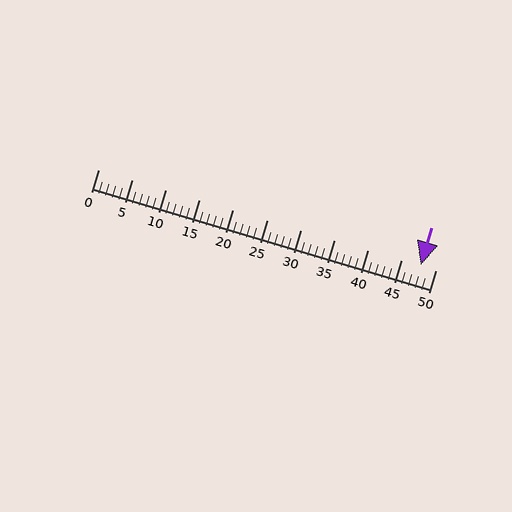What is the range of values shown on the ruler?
The ruler shows values from 0 to 50.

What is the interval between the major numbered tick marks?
The major tick marks are spaced 5 units apart.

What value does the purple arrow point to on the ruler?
The purple arrow points to approximately 48.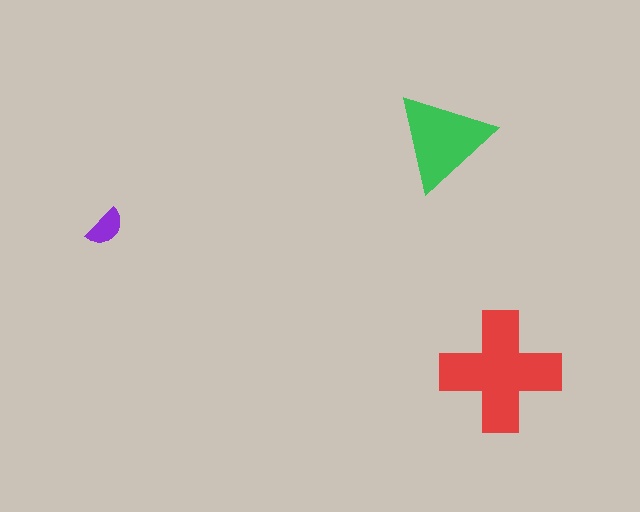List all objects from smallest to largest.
The purple semicircle, the green triangle, the red cross.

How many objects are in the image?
There are 3 objects in the image.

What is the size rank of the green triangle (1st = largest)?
2nd.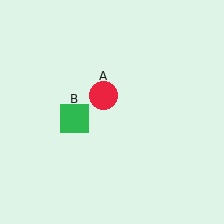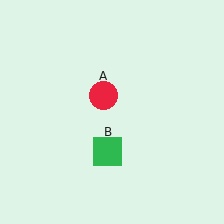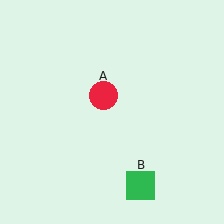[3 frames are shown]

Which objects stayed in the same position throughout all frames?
Red circle (object A) remained stationary.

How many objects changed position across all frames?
1 object changed position: green square (object B).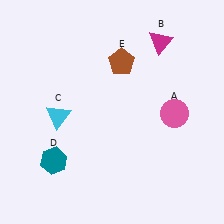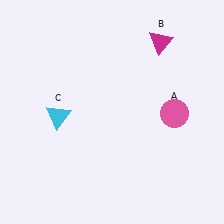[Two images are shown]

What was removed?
The teal hexagon (D), the brown pentagon (E) were removed in Image 2.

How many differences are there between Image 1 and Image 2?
There are 2 differences between the two images.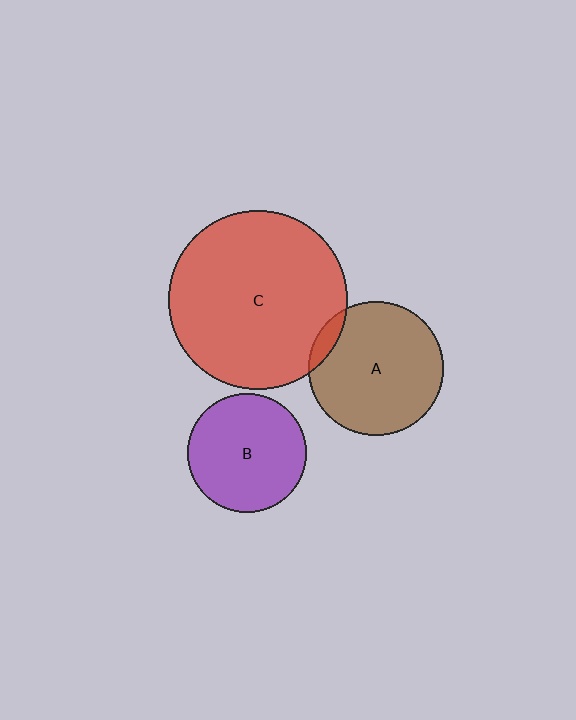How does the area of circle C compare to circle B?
Approximately 2.3 times.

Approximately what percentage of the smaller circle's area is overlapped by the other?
Approximately 5%.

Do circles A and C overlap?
Yes.